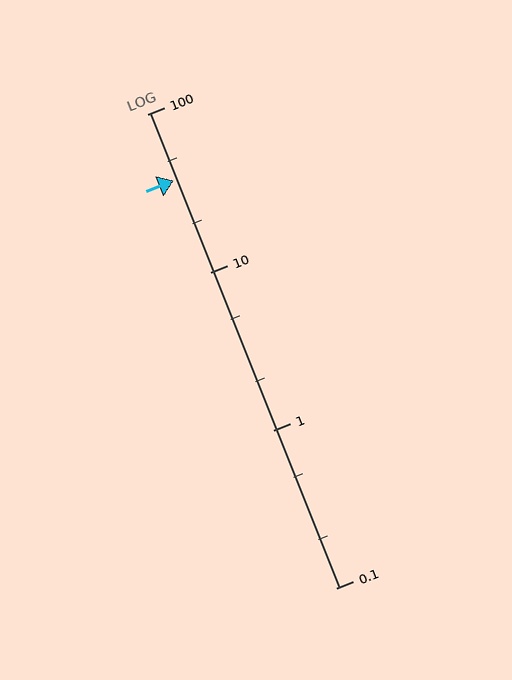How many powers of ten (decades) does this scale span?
The scale spans 3 decades, from 0.1 to 100.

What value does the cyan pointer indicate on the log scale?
The pointer indicates approximately 38.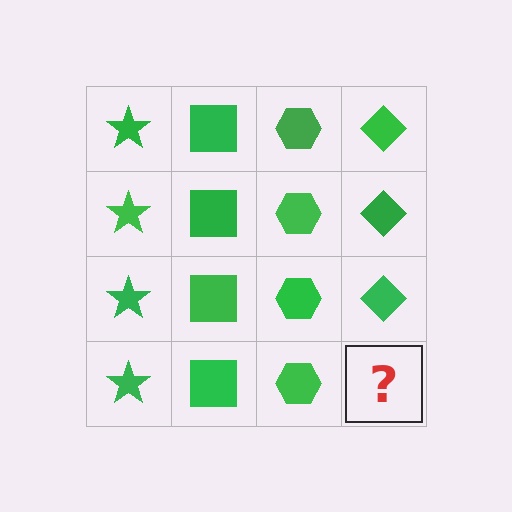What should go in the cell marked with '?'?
The missing cell should contain a green diamond.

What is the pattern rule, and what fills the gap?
The rule is that each column has a consistent shape. The gap should be filled with a green diamond.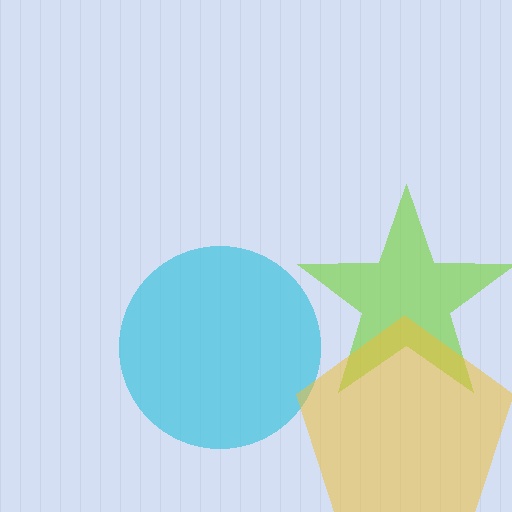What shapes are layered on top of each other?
The layered shapes are: a lime star, a cyan circle, a yellow pentagon.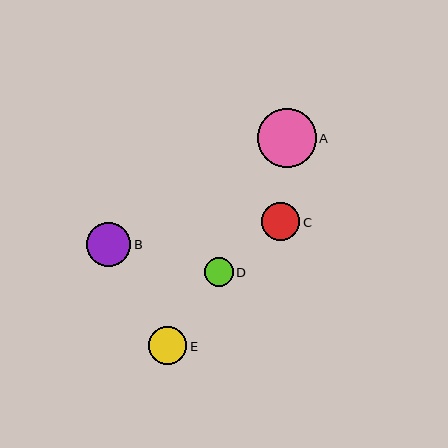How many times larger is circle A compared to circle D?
Circle A is approximately 2.0 times the size of circle D.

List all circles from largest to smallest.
From largest to smallest: A, B, E, C, D.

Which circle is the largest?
Circle A is the largest with a size of approximately 58 pixels.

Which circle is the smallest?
Circle D is the smallest with a size of approximately 28 pixels.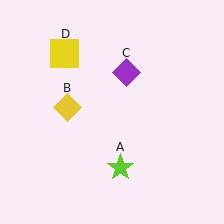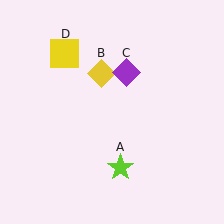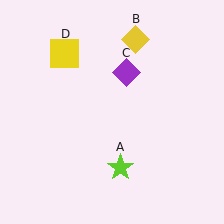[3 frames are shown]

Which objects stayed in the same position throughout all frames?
Lime star (object A) and purple diamond (object C) and yellow square (object D) remained stationary.